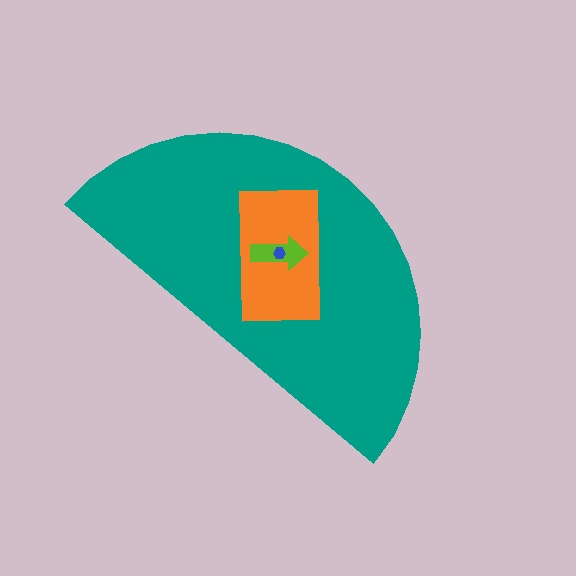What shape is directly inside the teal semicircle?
The orange rectangle.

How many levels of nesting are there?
4.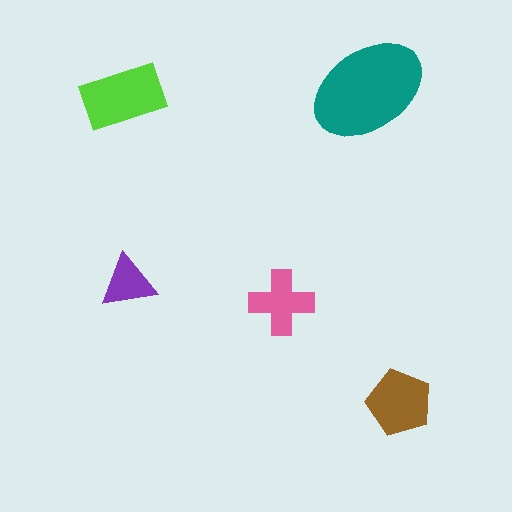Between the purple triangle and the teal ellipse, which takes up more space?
The teal ellipse.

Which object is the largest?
The teal ellipse.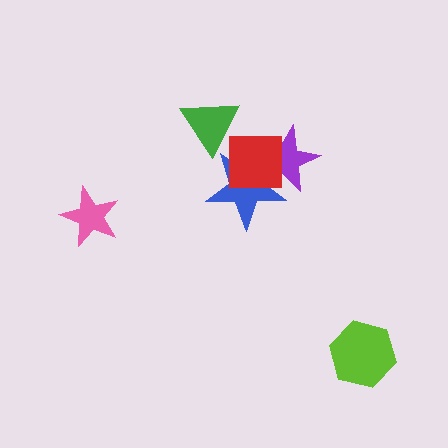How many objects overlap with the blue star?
2 objects overlap with the blue star.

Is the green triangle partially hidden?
No, no other shape covers it.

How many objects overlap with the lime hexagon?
0 objects overlap with the lime hexagon.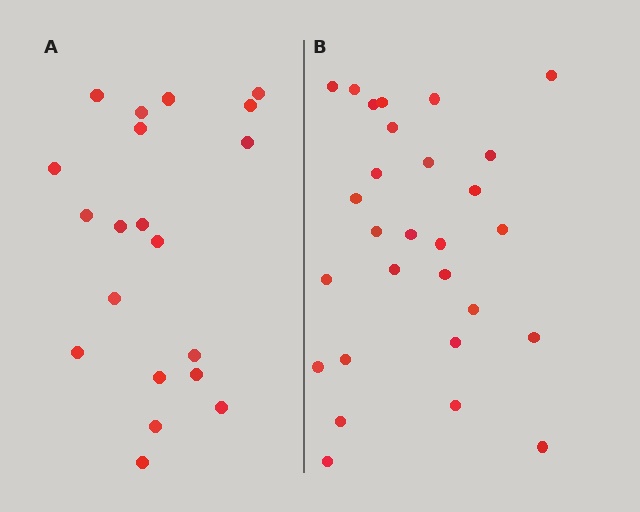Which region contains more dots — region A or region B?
Region B (the right region) has more dots.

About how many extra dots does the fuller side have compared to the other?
Region B has roughly 8 or so more dots than region A.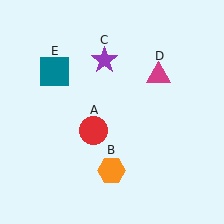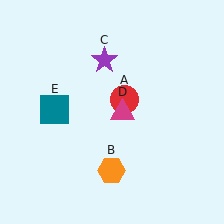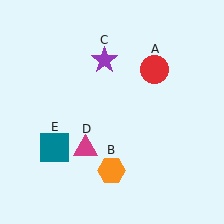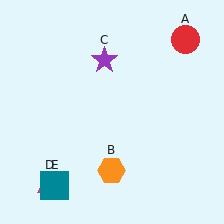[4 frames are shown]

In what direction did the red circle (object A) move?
The red circle (object A) moved up and to the right.